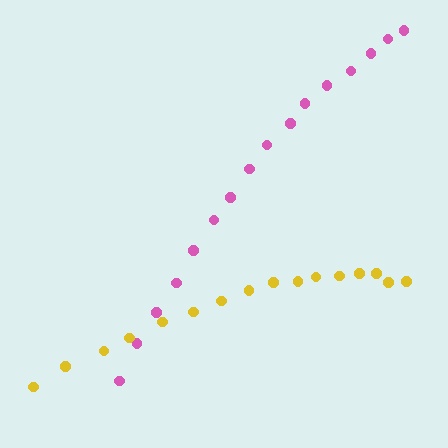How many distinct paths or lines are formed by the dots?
There are 2 distinct paths.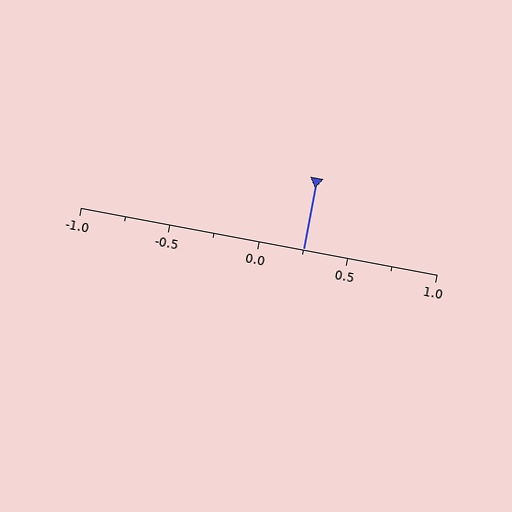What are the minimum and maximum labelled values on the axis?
The axis runs from -1.0 to 1.0.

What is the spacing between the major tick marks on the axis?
The major ticks are spaced 0.5 apart.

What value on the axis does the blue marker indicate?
The marker indicates approximately 0.25.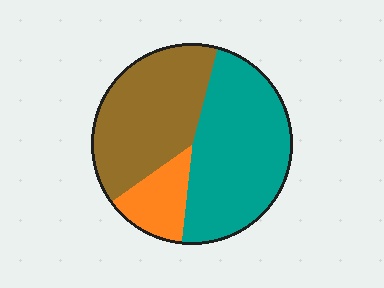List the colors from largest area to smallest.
From largest to smallest: teal, brown, orange.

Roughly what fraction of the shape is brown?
Brown covers 39% of the shape.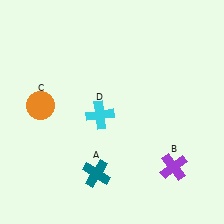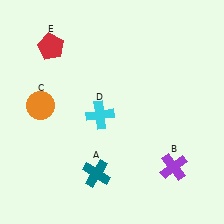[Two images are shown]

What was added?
A red pentagon (E) was added in Image 2.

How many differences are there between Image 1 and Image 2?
There is 1 difference between the two images.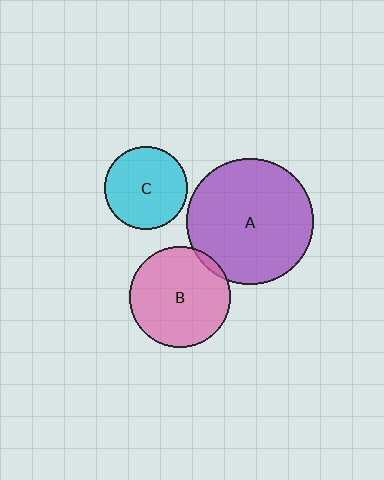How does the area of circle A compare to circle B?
Approximately 1.6 times.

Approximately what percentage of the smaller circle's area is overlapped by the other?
Approximately 5%.